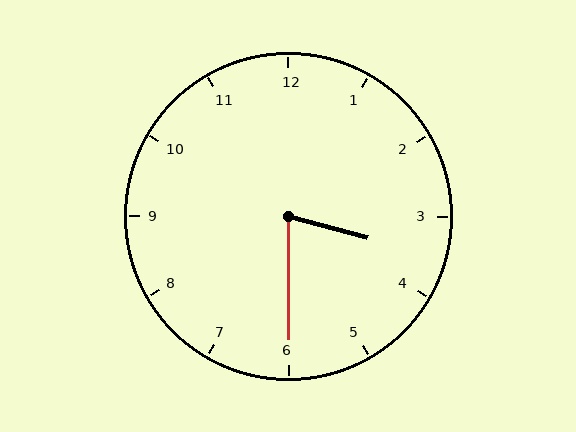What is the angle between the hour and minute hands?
Approximately 75 degrees.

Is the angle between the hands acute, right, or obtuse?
It is acute.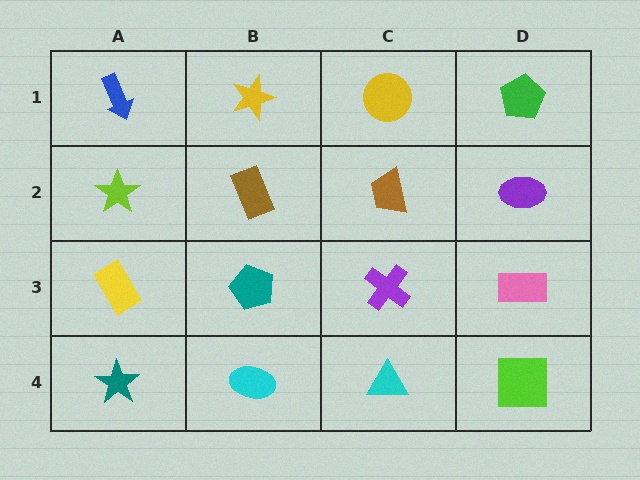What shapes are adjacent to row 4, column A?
A yellow rectangle (row 3, column A), a cyan ellipse (row 4, column B).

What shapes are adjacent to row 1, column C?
A brown trapezoid (row 2, column C), a yellow star (row 1, column B), a green pentagon (row 1, column D).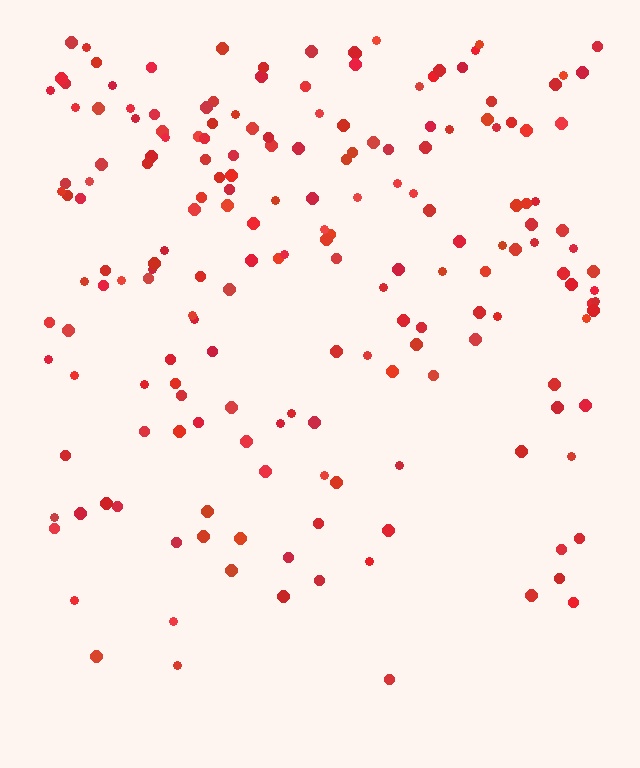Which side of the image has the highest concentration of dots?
The top.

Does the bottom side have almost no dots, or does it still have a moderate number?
Still a moderate number, just noticeably fewer than the top.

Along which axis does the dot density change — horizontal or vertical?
Vertical.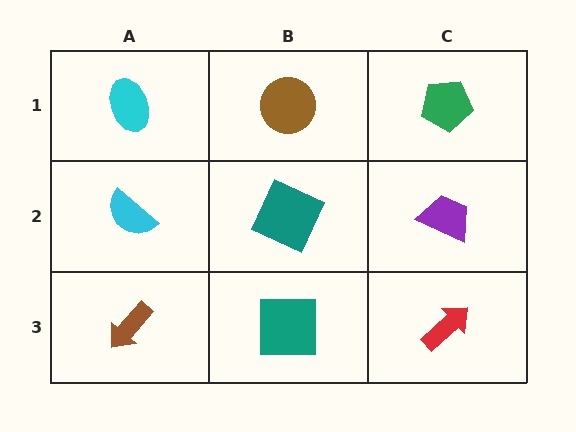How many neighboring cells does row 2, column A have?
3.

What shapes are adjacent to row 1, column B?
A teal square (row 2, column B), a cyan ellipse (row 1, column A), a green pentagon (row 1, column C).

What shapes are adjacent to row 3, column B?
A teal square (row 2, column B), a brown arrow (row 3, column A), a red arrow (row 3, column C).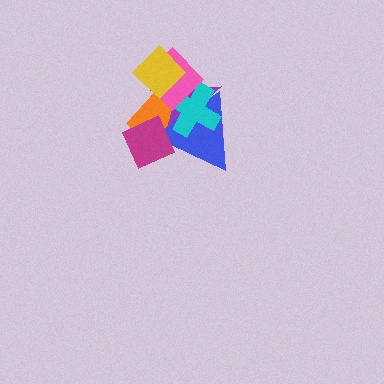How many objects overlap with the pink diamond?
5 objects overlap with the pink diamond.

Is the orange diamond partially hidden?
Yes, it is partially covered by another shape.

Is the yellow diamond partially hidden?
No, no other shape covers it.